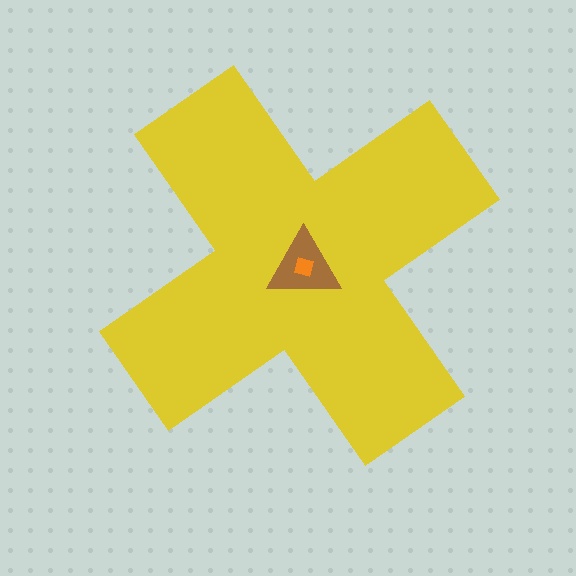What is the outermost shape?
The yellow cross.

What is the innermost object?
The orange square.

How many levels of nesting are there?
3.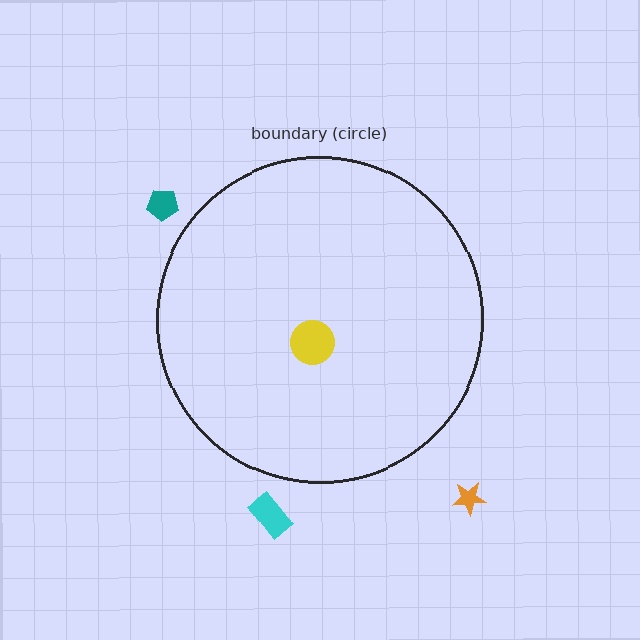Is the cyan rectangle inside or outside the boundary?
Outside.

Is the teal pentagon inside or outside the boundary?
Outside.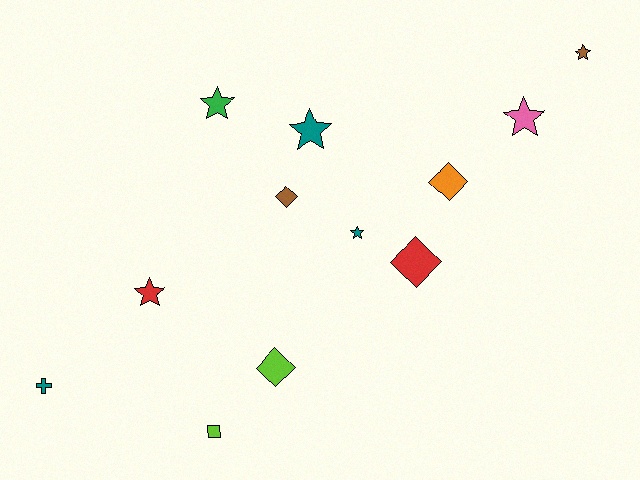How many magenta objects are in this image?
There are no magenta objects.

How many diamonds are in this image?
There are 4 diamonds.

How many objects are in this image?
There are 12 objects.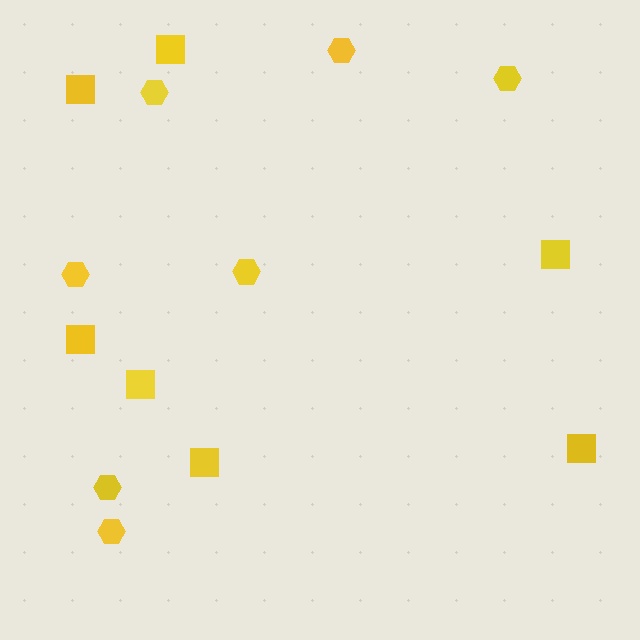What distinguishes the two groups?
There are 2 groups: one group of hexagons (7) and one group of squares (7).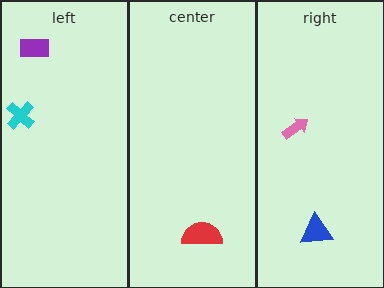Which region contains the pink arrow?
The right region.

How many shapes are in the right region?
2.